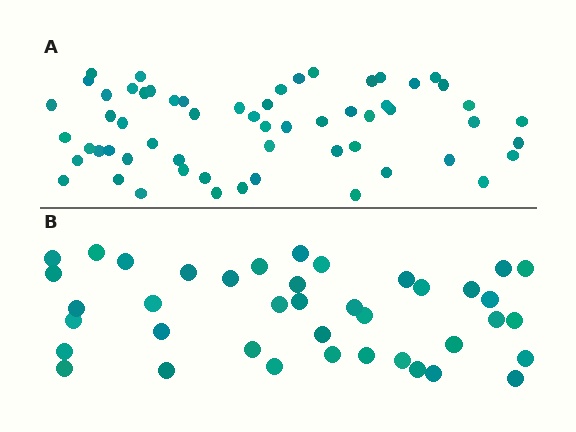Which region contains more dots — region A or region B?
Region A (the top region) has more dots.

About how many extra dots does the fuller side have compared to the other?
Region A has approximately 20 more dots than region B.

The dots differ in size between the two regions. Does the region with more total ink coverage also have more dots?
No. Region B has more total ink coverage because its dots are larger, but region A actually contains more individual dots. Total area can be misleading — the number of items is what matters here.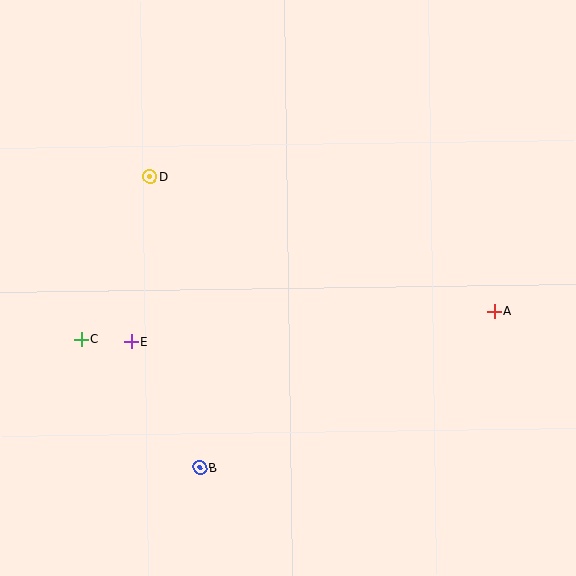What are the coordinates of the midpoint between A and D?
The midpoint between A and D is at (323, 244).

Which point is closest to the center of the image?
Point E at (131, 342) is closest to the center.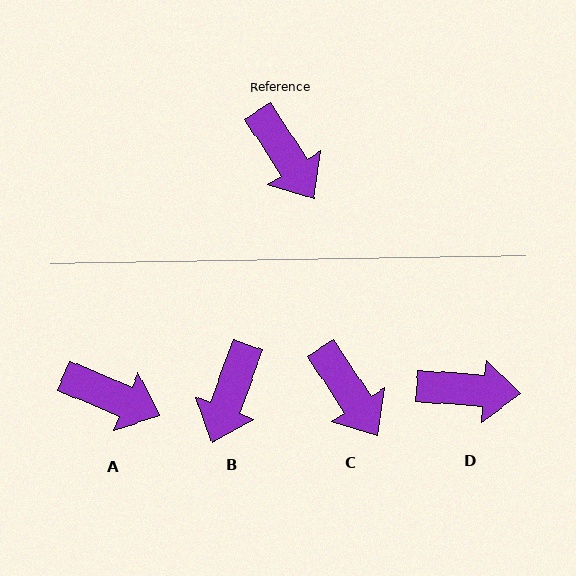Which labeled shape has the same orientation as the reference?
C.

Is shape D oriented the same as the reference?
No, it is off by about 52 degrees.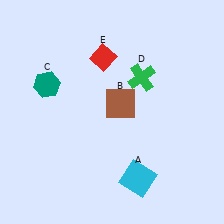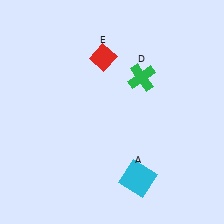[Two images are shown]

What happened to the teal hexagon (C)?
The teal hexagon (C) was removed in Image 2. It was in the top-left area of Image 1.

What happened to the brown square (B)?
The brown square (B) was removed in Image 2. It was in the top-right area of Image 1.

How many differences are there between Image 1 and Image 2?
There are 2 differences between the two images.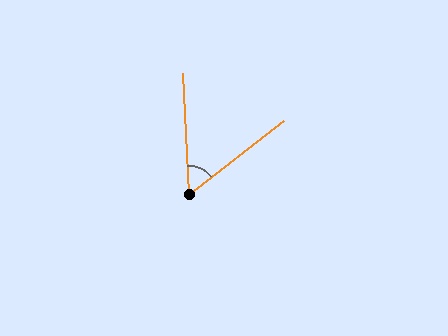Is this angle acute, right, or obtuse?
It is acute.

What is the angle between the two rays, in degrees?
Approximately 55 degrees.